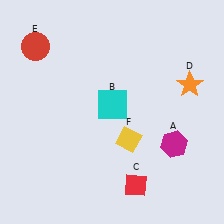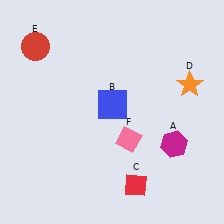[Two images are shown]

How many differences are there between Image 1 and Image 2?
There are 2 differences between the two images.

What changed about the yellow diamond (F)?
In Image 1, F is yellow. In Image 2, it changed to pink.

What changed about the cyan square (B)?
In Image 1, B is cyan. In Image 2, it changed to blue.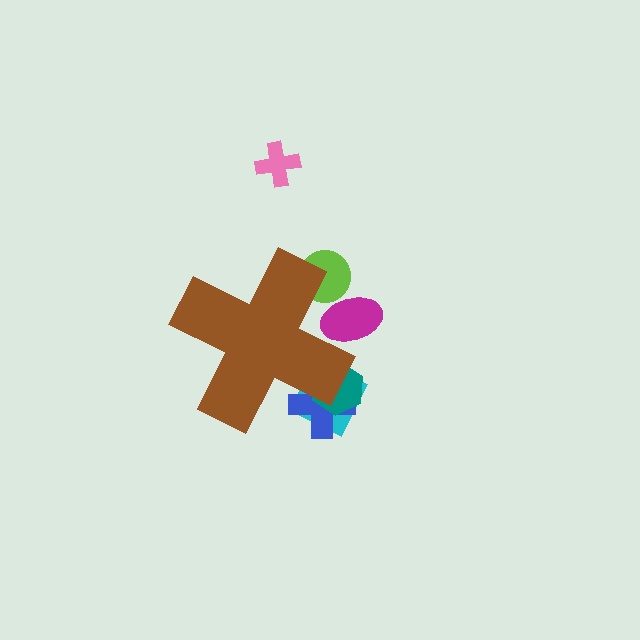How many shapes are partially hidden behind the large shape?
5 shapes are partially hidden.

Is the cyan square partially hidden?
Yes, the cyan square is partially hidden behind the brown cross.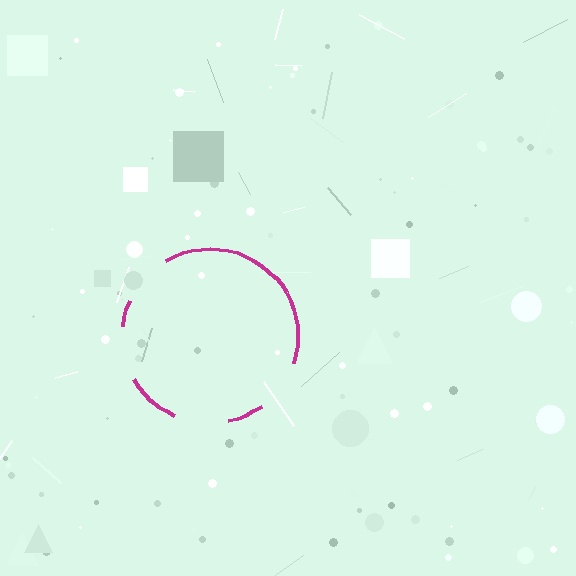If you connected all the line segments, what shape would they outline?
They would outline a circle.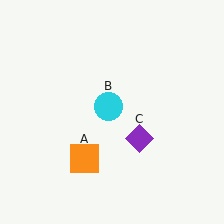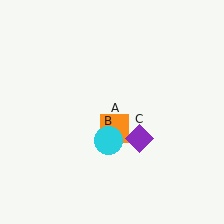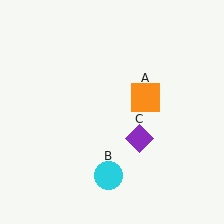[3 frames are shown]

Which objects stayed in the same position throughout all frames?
Purple diamond (object C) remained stationary.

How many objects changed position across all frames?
2 objects changed position: orange square (object A), cyan circle (object B).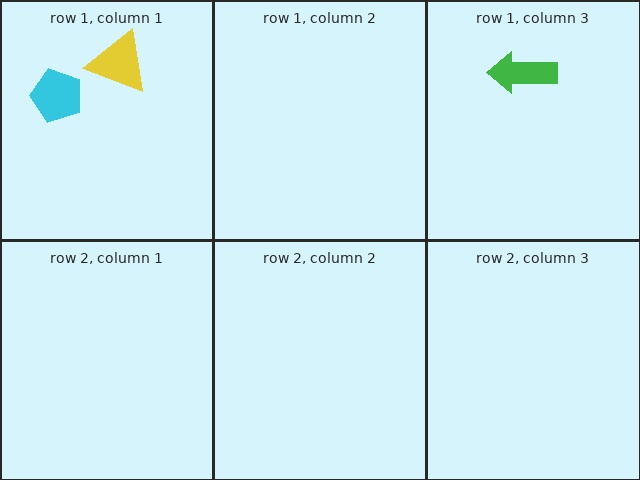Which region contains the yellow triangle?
The row 1, column 1 region.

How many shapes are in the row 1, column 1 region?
2.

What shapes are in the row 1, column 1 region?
The cyan pentagon, the yellow triangle.